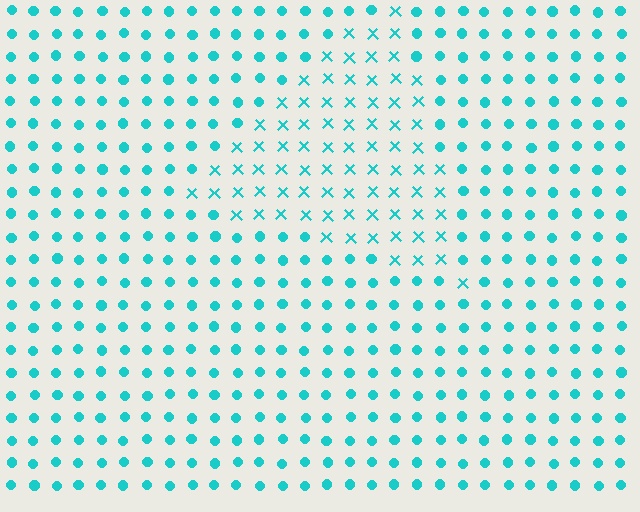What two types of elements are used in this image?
The image uses X marks inside the triangle region and circles outside it.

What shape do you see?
I see a triangle.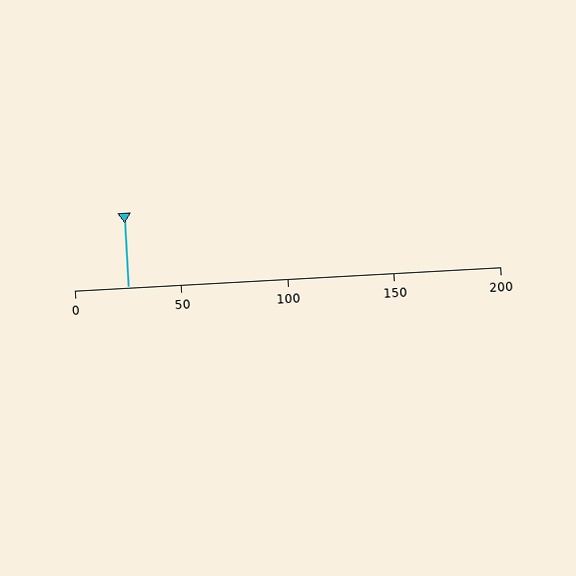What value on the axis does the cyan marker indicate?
The marker indicates approximately 25.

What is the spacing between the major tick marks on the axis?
The major ticks are spaced 50 apart.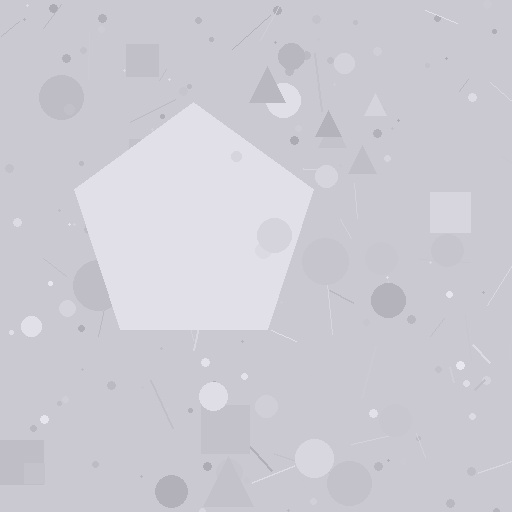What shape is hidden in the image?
A pentagon is hidden in the image.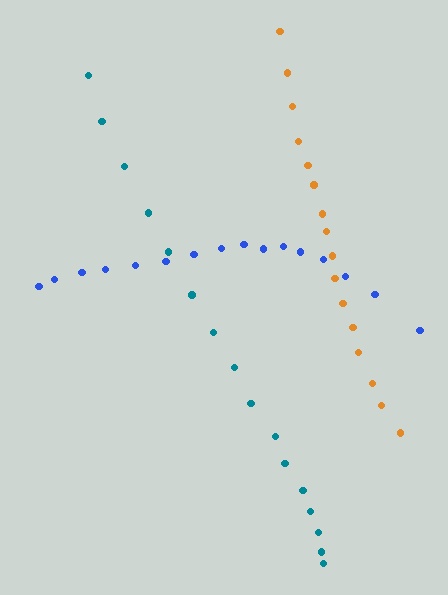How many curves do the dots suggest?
There are 3 distinct paths.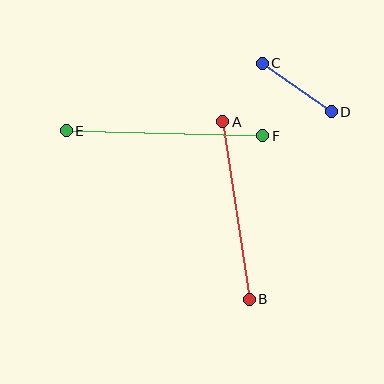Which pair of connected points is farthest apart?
Points E and F are farthest apart.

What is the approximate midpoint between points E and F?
The midpoint is at approximately (165, 133) pixels.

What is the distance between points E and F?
The distance is approximately 197 pixels.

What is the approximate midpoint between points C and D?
The midpoint is at approximately (297, 88) pixels.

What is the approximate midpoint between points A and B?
The midpoint is at approximately (236, 210) pixels.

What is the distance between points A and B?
The distance is approximately 179 pixels.